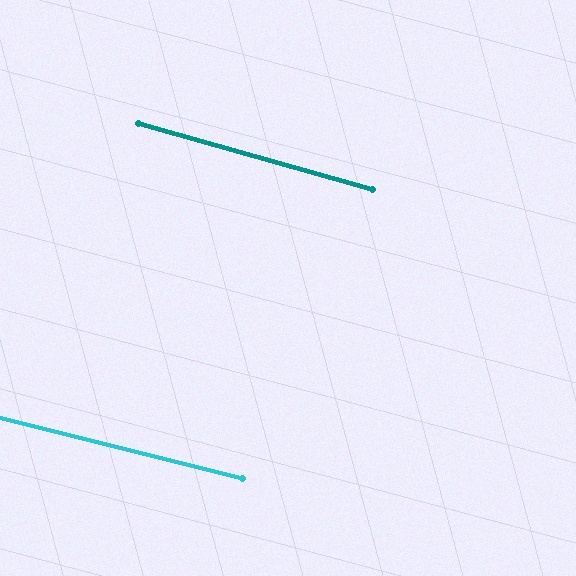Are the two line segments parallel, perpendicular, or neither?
Parallel — their directions differ by only 1.5°.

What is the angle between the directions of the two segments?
Approximately 2 degrees.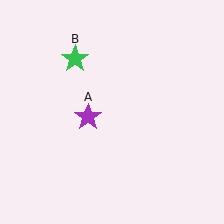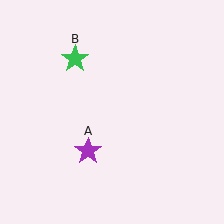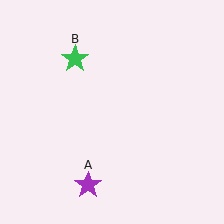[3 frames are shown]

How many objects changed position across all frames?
1 object changed position: purple star (object A).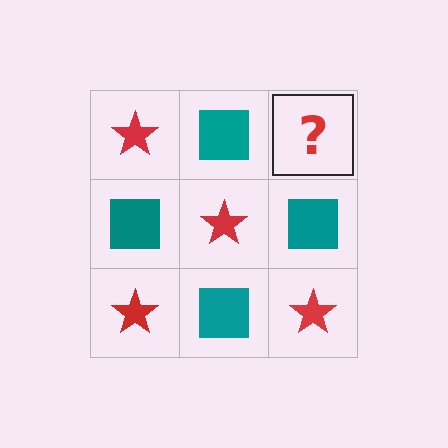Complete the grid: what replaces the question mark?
The question mark should be replaced with a red star.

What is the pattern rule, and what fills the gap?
The rule is that it alternates red star and teal square in a checkerboard pattern. The gap should be filled with a red star.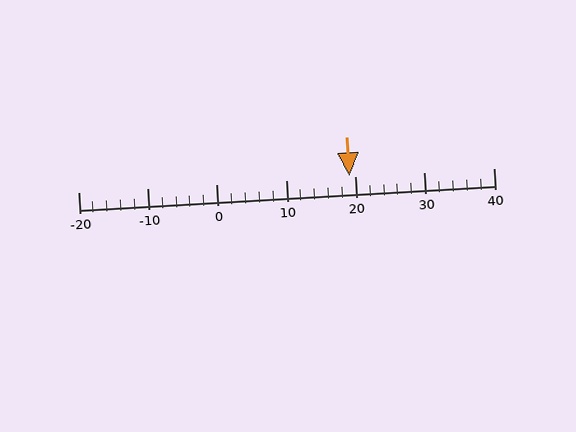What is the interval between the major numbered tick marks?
The major tick marks are spaced 10 units apart.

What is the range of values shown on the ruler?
The ruler shows values from -20 to 40.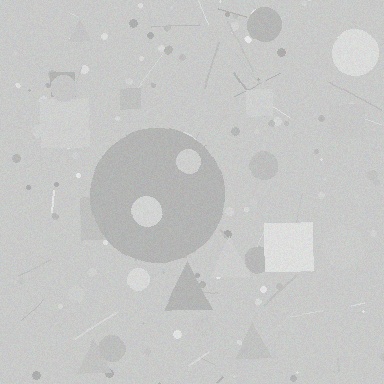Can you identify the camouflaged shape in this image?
The camouflaged shape is a circle.